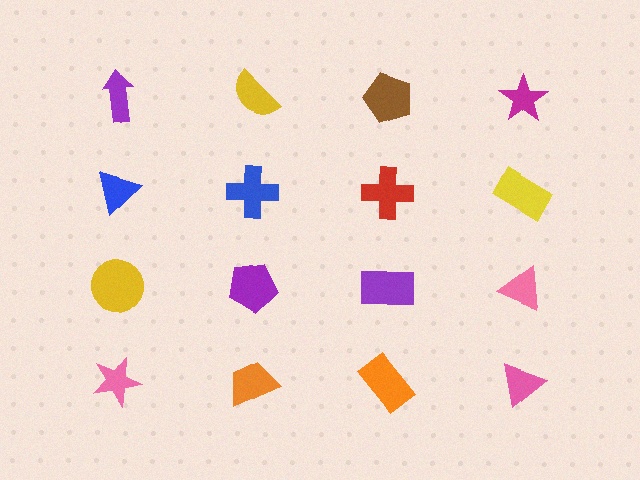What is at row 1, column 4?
A magenta star.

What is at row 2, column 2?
A blue cross.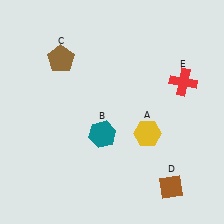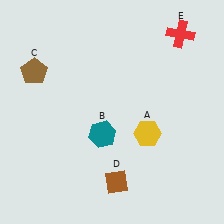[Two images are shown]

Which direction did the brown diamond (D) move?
The brown diamond (D) moved left.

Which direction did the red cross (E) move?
The red cross (E) moved up.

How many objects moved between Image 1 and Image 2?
3 objects moved between the two images.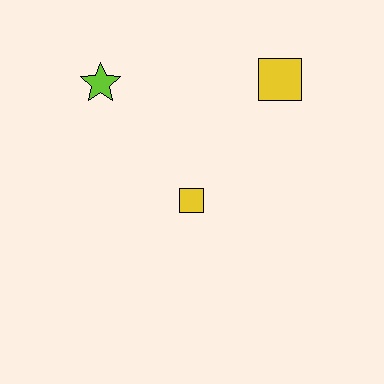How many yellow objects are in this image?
There are 2 yellow objects.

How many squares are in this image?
There are 2 squares.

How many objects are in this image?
There are 3 objects.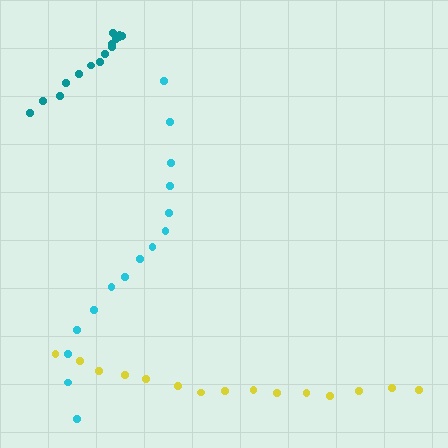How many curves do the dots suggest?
There are 3 distinct paths.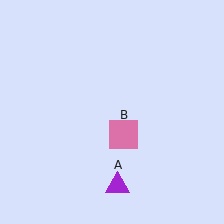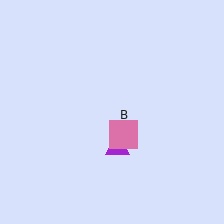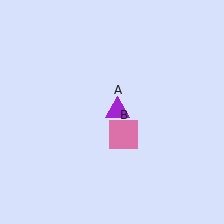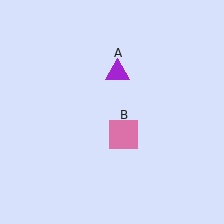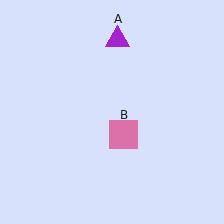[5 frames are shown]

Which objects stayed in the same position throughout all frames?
Pink square (object B) remained stationary.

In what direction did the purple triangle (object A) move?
The purple triangle (object A) moved up.